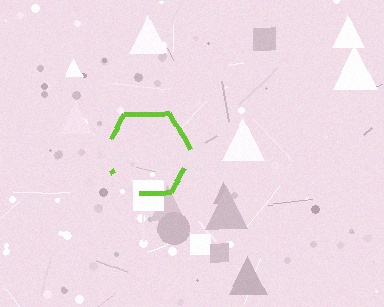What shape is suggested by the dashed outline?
The dashed outline suggests a hexagon.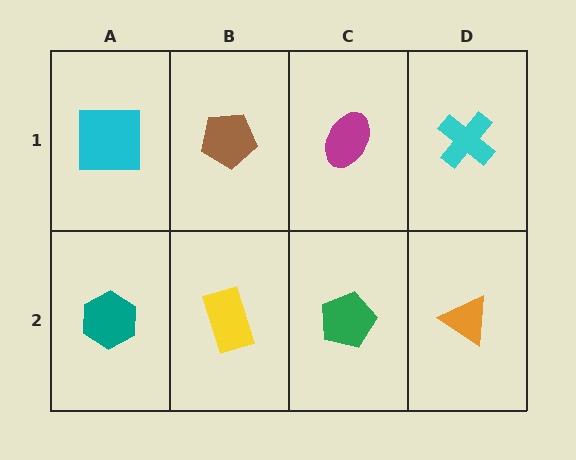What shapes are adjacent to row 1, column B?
A yellow rectangle (row 2, column B), a cyan square (row 1, column A), a magenta ellipse (row 1, column C).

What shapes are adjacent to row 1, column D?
An orange triangle (row 2, column D), a magenta ellipse (row 1, column C).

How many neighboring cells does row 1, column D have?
2.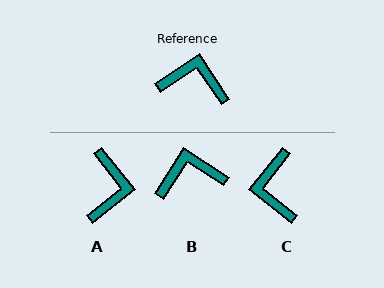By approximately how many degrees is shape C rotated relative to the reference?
Approximately 108 degrees counter-clockwise.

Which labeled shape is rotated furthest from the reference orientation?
C, about 108 degrees away.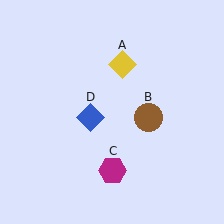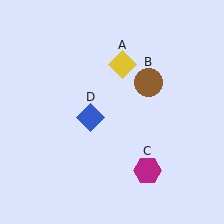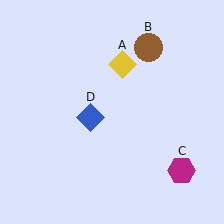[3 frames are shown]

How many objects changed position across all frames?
2 objects changed position: brown circle (object B), magenta hexagon (object C).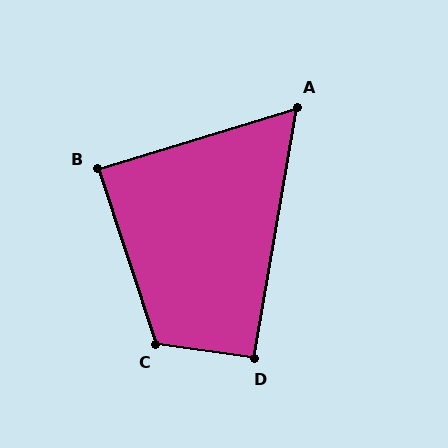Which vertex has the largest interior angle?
C, at approximately 117 degrees.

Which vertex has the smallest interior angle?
A, at approximately 63 degrees.